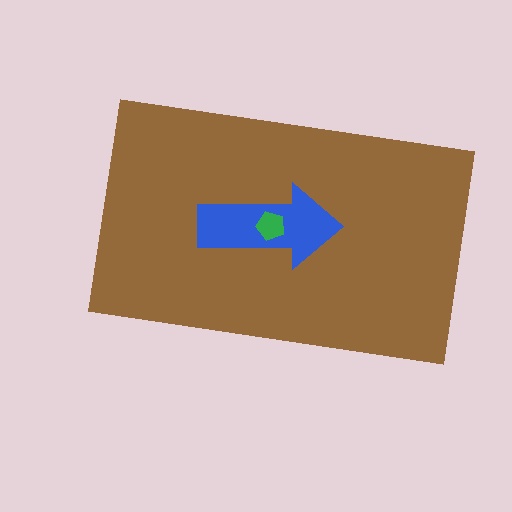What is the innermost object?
The green pentagon.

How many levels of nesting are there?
3.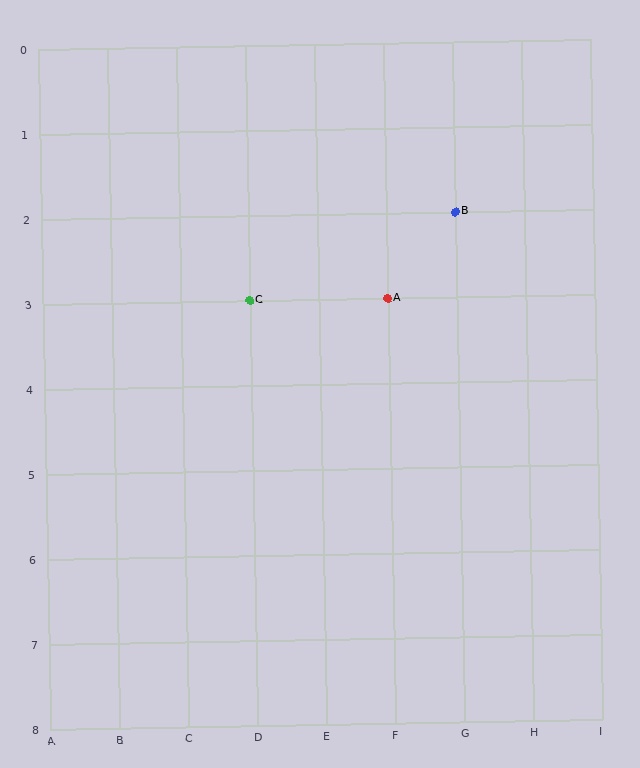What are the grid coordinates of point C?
Point C is at grid coordinates (D, 3).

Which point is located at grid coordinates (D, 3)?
Point C is at (D, 3).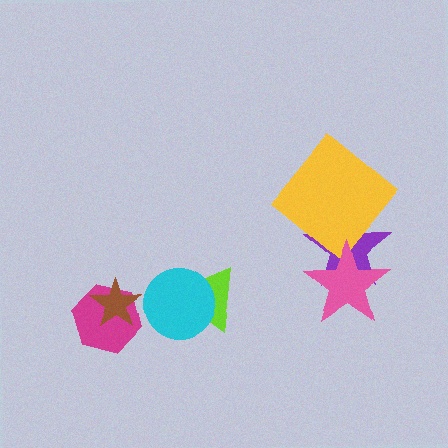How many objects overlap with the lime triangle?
1 object overlaps with the lime triangle.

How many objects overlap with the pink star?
1 object overlaps with the pink star.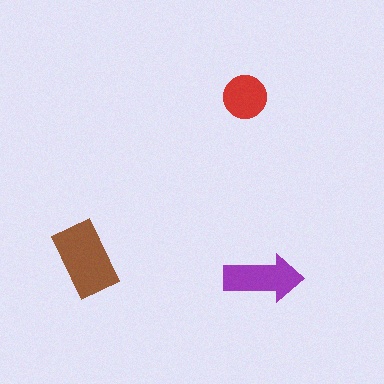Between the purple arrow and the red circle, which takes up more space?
The purple arrow.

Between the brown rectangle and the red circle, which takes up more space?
The brown rectangle.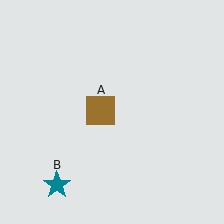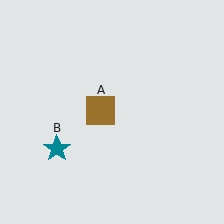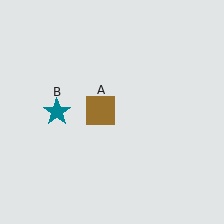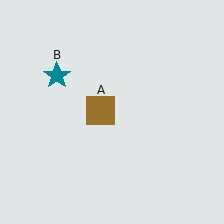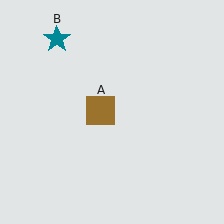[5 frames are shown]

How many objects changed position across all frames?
1 object changed position: teal star (object B).